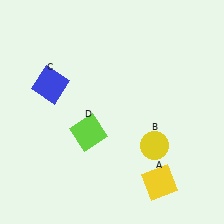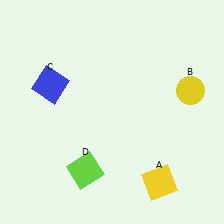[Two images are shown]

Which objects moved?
The objects that moved are: the yellow circle (B), the lime square (D).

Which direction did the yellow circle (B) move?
The yellow circle (B) moved up.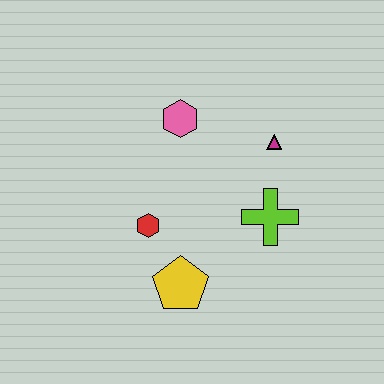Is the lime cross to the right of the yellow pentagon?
Yes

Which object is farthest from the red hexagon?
The magenta triangle is farthest from the red hexagon.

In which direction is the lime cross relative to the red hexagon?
The lime cross is to the right of the red hexagon.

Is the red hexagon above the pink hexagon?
No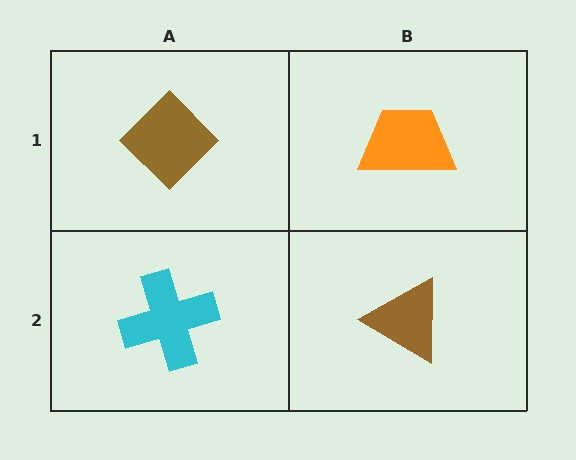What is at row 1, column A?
A brown diamond.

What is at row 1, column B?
An orange trapezoid.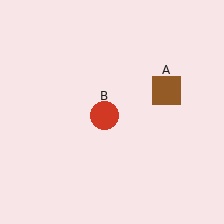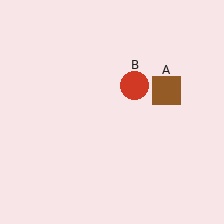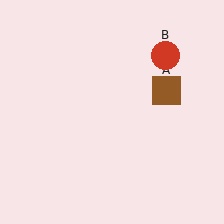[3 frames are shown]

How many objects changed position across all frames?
1 object changed position: red circle (object B).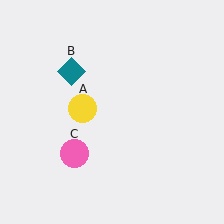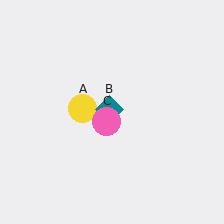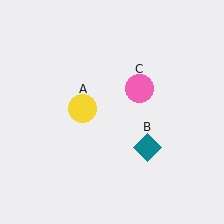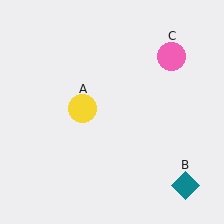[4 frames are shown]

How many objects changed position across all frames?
2 objects changed position: teal diamond (object B), pink circle (object C).